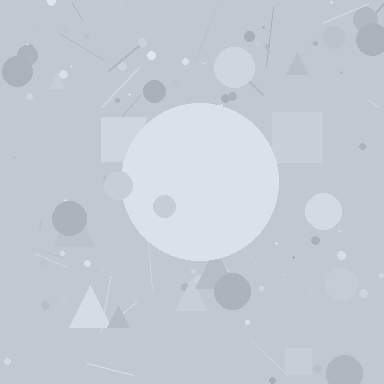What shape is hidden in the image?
A circle is hidden in the image.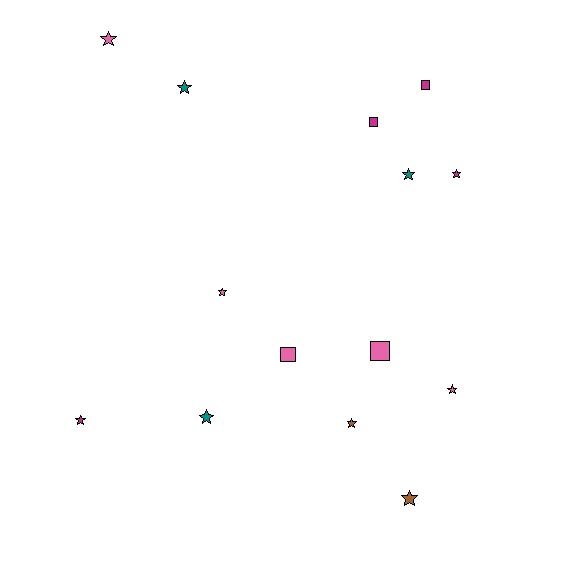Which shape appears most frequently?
Star, with 10 objects.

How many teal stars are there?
There are 3 teal stars.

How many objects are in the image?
There are 14 objects.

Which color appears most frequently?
Pink, with 5 objects.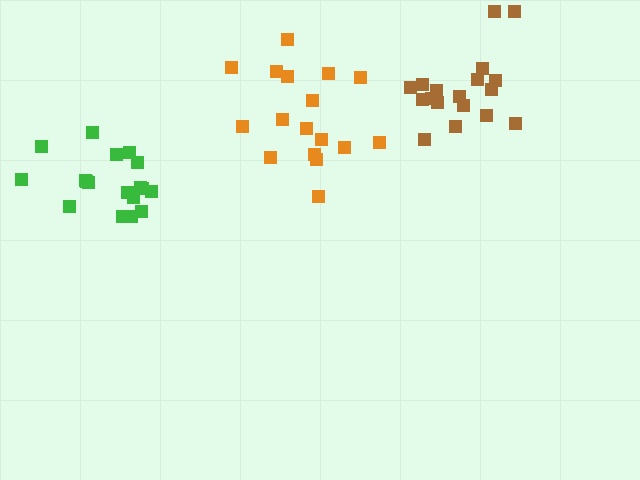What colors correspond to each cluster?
The clusters are colored: brown, orange, green.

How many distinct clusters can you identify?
There are 3 distinct clusters.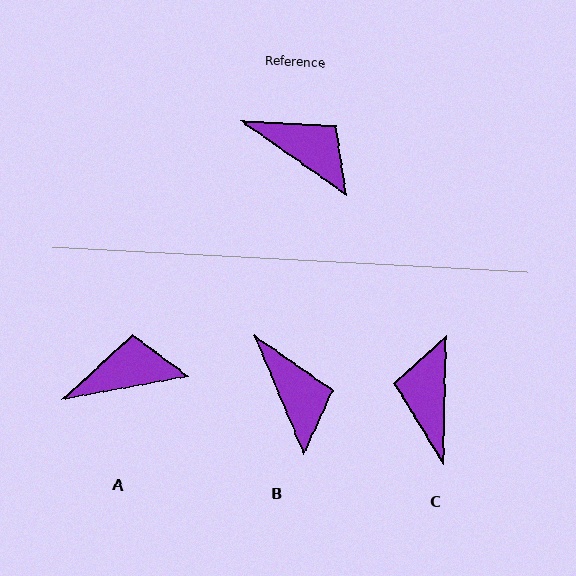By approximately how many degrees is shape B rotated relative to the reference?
Approximately 32 degrees clockwise.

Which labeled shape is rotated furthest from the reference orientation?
C, about 124 degrees away.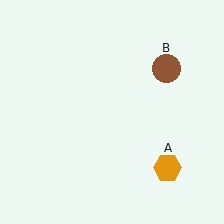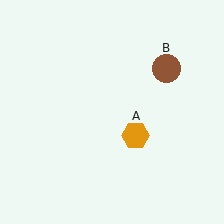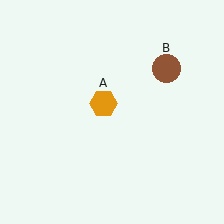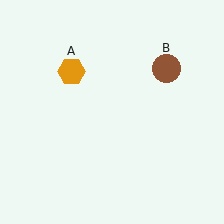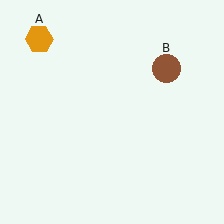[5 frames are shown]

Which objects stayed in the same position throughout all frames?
Brown circle (object B) remained stationary.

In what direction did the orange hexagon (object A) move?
The orange hexagon (object A) moved up and to the left.